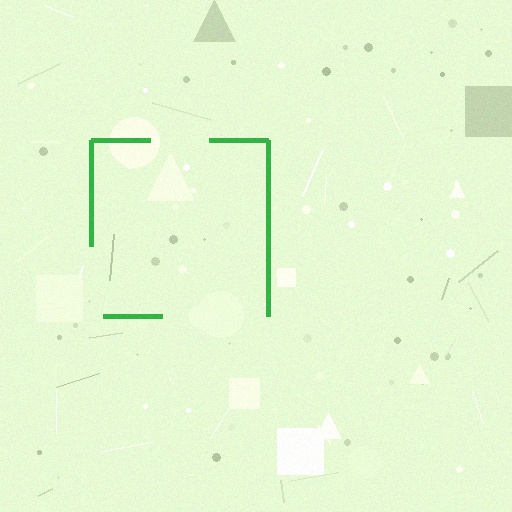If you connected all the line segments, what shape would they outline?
They would outline a square.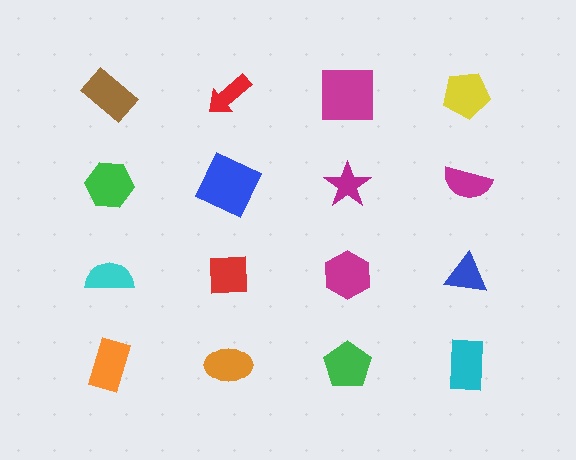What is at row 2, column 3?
A magenta star.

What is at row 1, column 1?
A brown rectangle.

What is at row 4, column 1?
An orange rectangle.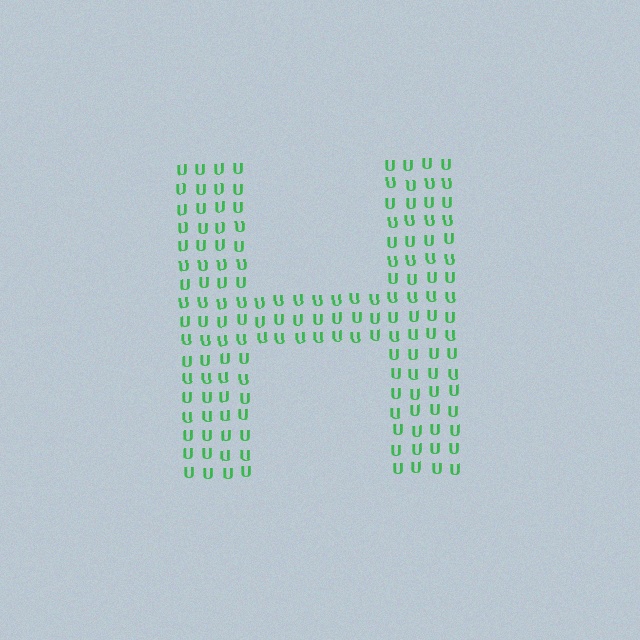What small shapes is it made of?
It is made of small letter U's.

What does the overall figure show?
The overall figure shows the letter H.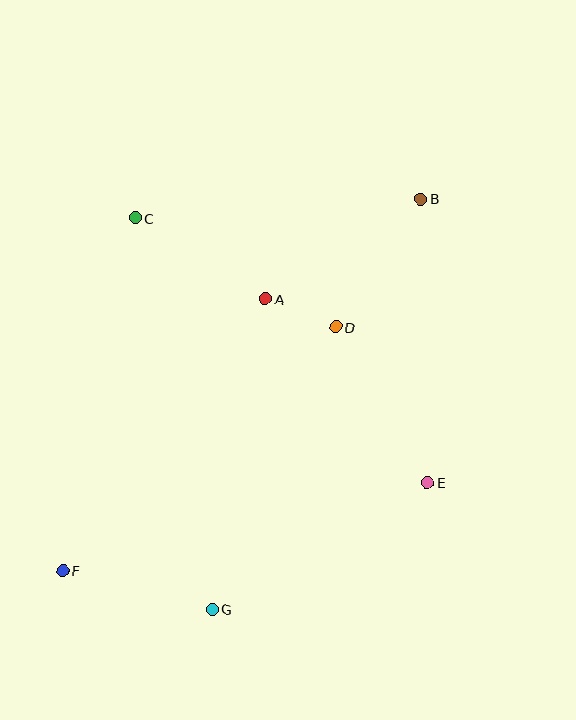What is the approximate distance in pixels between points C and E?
The distance between C and E is approximately 394 pixels.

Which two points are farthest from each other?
Points B and F are farthest from each other.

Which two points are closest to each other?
Points A and D are closest to each other.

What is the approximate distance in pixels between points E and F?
The distance between E and F is approximately 375 pixels.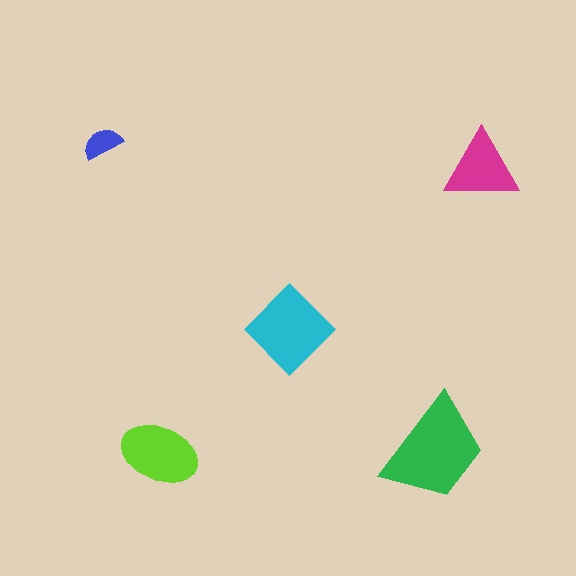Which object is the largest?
The green trapezoid.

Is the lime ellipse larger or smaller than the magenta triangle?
Larger.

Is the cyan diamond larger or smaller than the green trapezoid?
Smaller.